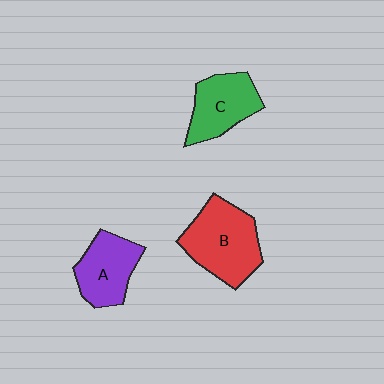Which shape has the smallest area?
Shape A (purple).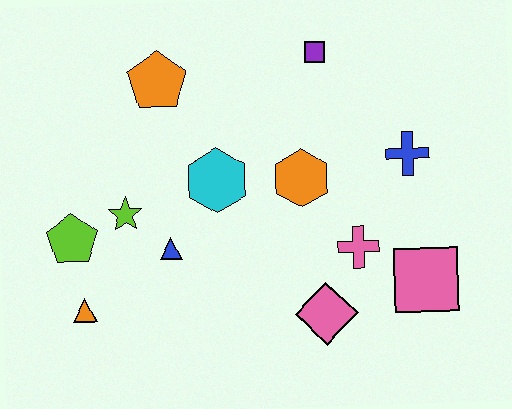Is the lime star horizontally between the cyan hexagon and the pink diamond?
No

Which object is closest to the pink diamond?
The pink cross is closest to the pink diamond.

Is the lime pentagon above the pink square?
Yes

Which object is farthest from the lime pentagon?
The pink square is farthest from the lime pentagon.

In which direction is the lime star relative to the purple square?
The lime star is to the left of the purple square.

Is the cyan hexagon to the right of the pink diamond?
No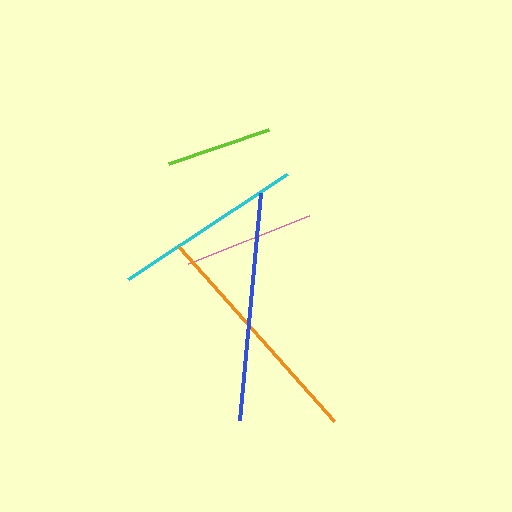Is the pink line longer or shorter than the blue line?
The blue line is longer than the pink line.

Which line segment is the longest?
The orange line is the longest at approximately 233 pixels.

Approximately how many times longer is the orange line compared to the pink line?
The orange line is approximately 1.8 times the length of the pink line.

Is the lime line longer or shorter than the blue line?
The blue line is longer than the lime line.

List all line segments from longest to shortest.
From longest to shortest: orange, blue, cyan, pink, lime.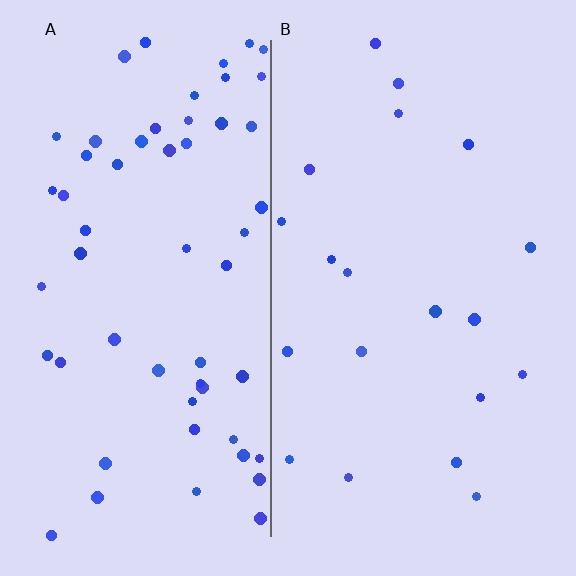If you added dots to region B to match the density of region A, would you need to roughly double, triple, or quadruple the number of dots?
Approximately triple.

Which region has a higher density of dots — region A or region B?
A (the left).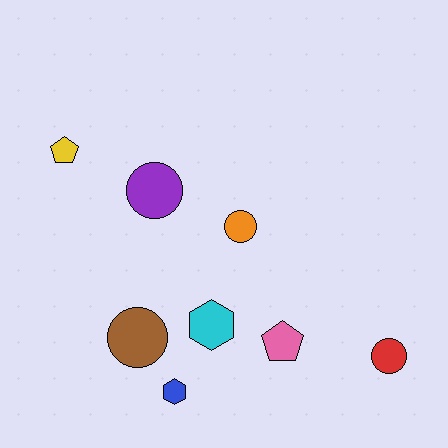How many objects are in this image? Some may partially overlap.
There are 8 objects.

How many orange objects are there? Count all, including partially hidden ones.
There is 1 orange object.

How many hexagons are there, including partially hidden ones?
There are 2 hexagons.